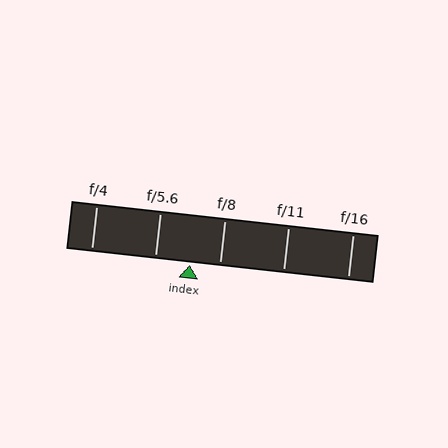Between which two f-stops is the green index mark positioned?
The index mark is between f/5.6 and f/8.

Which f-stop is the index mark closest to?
The index mark is closest to f/8.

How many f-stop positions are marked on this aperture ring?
There are 5 f-stop positions marked.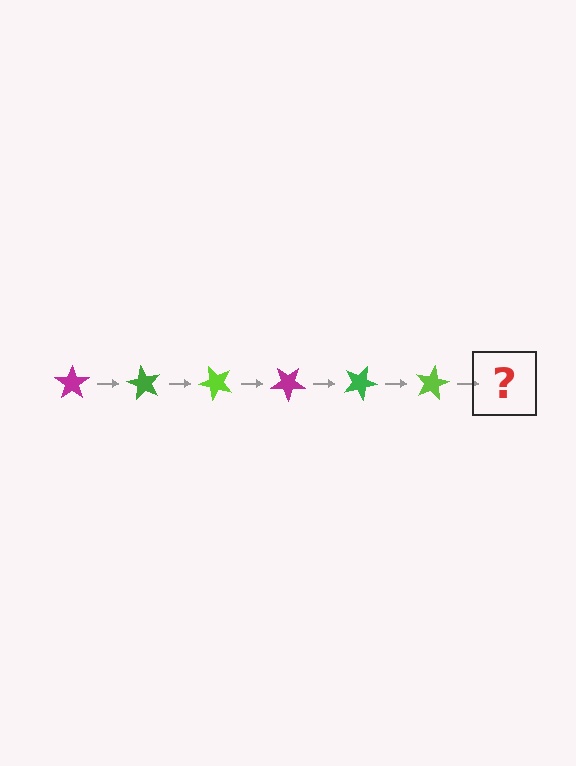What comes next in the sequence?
The next element should be a magenta star, rotated 360 degrees from the start.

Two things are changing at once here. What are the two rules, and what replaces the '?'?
The two rules are that it rotates 60 degrees each step and the color cycles through magenta, green, and lime. The '?' should be a magenta star, rotated 360 degrees from the start.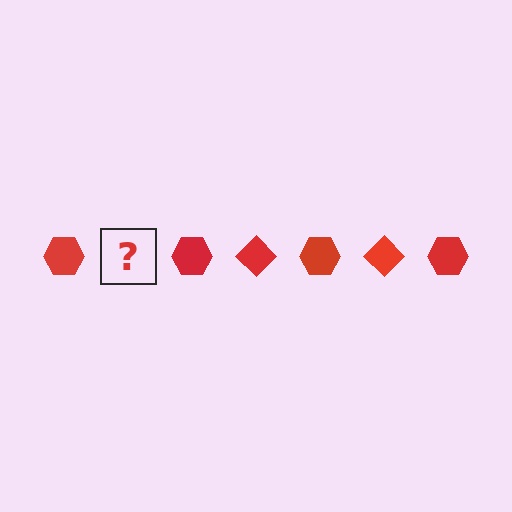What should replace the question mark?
The question mark should be replaced with a red diamond.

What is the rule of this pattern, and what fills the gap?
The rule is that the pattern cycles through hexagon, diamond shapes in red. The gap should be filled with a red diamond.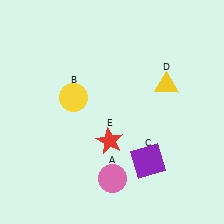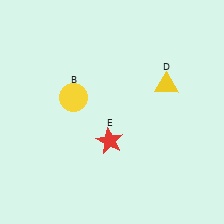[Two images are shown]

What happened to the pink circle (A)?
The pink circle (A) was removed in Image 2. It was in the bottom-right area of Image 1.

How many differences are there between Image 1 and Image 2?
There are 2 differences between the two images.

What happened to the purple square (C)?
The purple square (C) was removed in Image 2. It was in the bottom-right area of Image 1.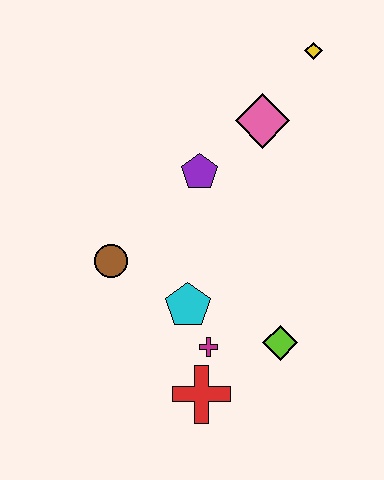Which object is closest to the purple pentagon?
The pink diamond is closest to the purple pentagon.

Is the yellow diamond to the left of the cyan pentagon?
No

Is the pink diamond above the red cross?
Yes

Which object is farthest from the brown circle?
The yellow diamond is farthest from the brown circle.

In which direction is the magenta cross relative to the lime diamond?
The magenta cross is to the left of the lime diamond.